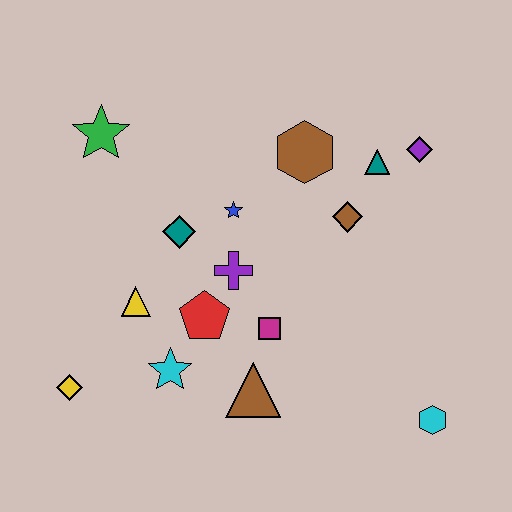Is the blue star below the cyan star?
No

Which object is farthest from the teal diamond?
The cyan hexagon is farthest from the teal diamond.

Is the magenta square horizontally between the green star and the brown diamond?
Yes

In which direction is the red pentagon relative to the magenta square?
The red pentagon is to the left of the magenta square.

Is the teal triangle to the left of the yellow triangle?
No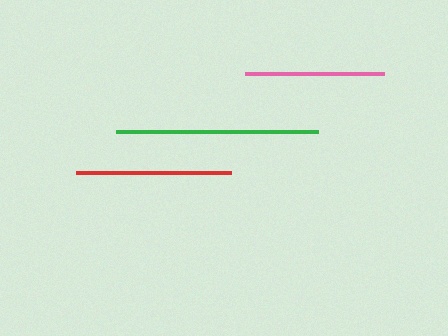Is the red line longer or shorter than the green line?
The green line is longer than the red line.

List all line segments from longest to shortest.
From longest to shortest: green, red, pink.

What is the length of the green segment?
The green segment is approximately 202 pixels long.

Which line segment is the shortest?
The pink line is the shortest at approximately 138 pixels.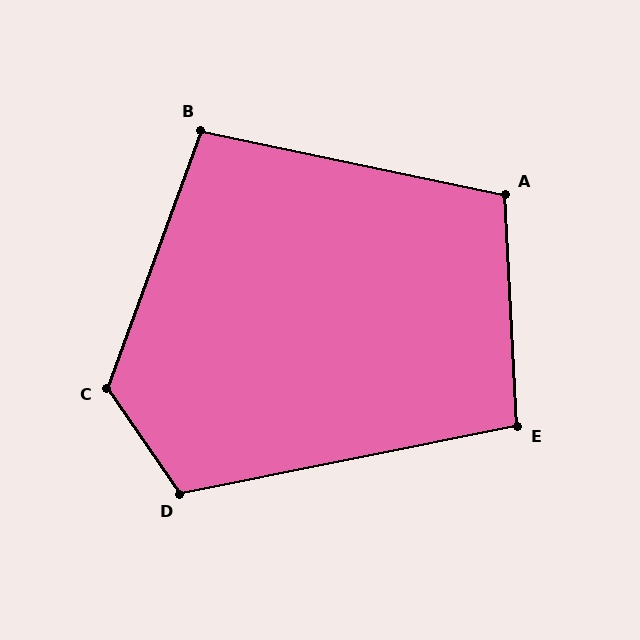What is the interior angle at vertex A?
Approximately 105 degrees (obtuse).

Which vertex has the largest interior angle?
C, at approximately 126 degrees.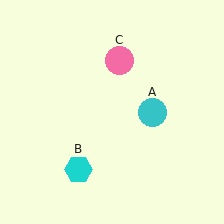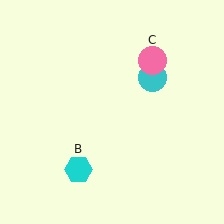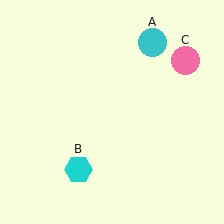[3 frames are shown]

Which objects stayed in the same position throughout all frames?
Cyan hexagon (object B) remained stationary.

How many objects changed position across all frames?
2 objects changed position: cyan circle (object A), pink circle (object C).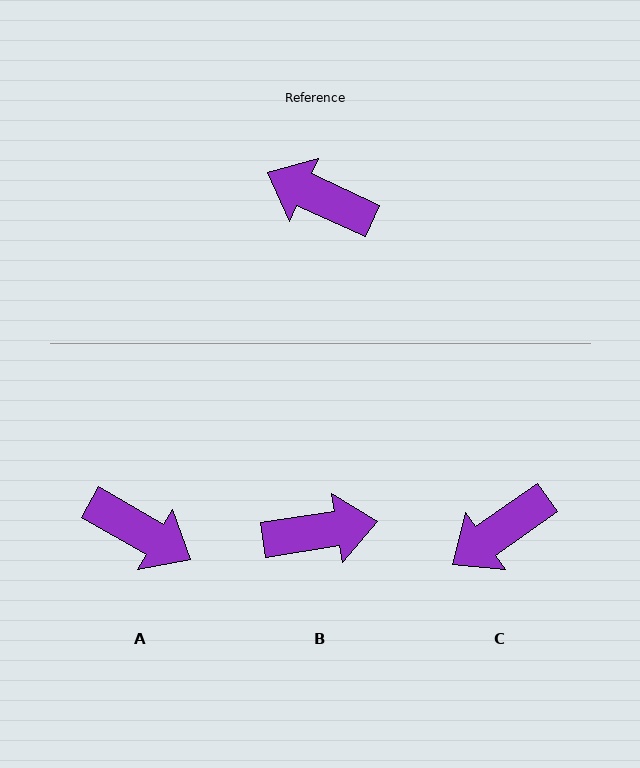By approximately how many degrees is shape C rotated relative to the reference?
Approximately 60 degrees counter-clockwise.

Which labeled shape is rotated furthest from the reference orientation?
A, about 175 degrees away.